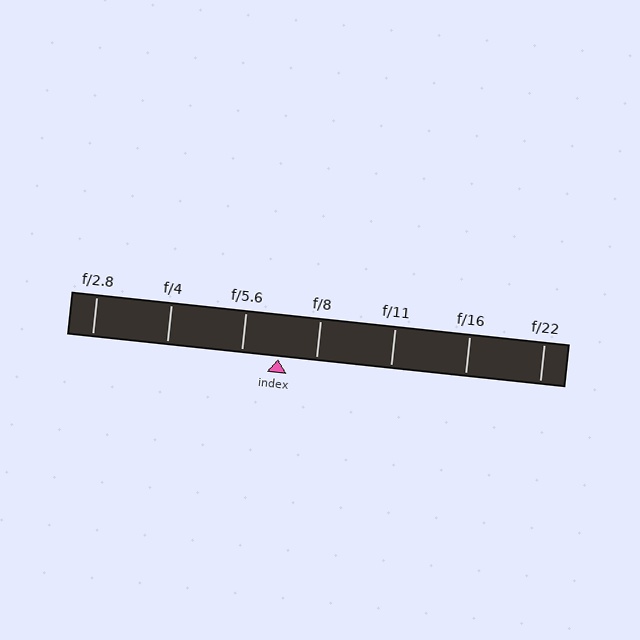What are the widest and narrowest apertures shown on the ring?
The widest aperture shown is f/2.8 and the narrowest is f/22.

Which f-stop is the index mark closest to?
The index mark is closest to f/8.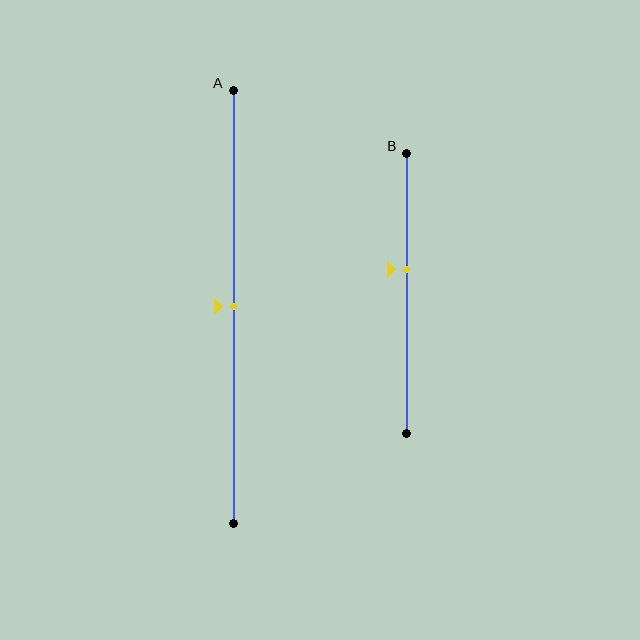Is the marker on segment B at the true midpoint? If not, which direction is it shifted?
No, the marker on segment B is shifted upward by about 9% of the segment length.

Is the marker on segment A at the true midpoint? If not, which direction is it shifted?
Yes, the marker on segment A is at the true midpoint.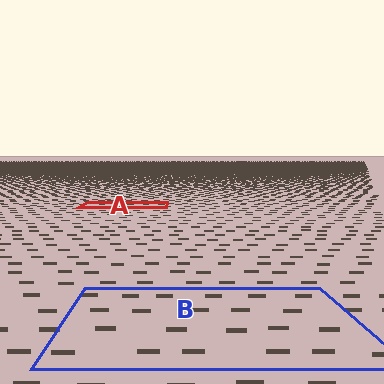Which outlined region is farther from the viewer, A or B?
Region A is farther from the viewer — the texture elements inside it appear smaller and more densely packed.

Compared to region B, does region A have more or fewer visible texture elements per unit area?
Region A has more texture elements per unit area — they are packed more densely because it is farther away.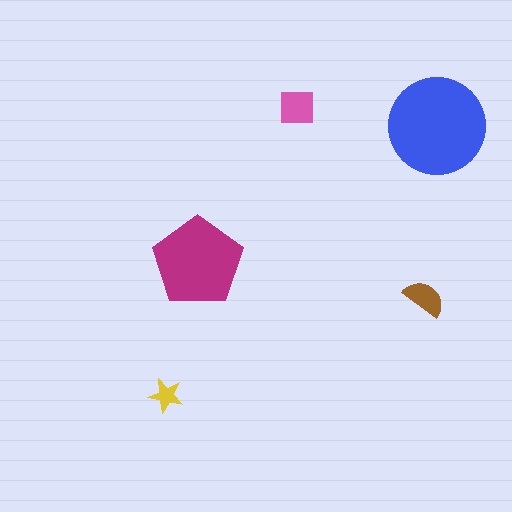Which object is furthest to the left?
The yellow star is leftmost.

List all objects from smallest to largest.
The yellow star, the brown semicircle, the pink square, the magenta pentagon, the blue circle.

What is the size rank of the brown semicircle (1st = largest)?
4th.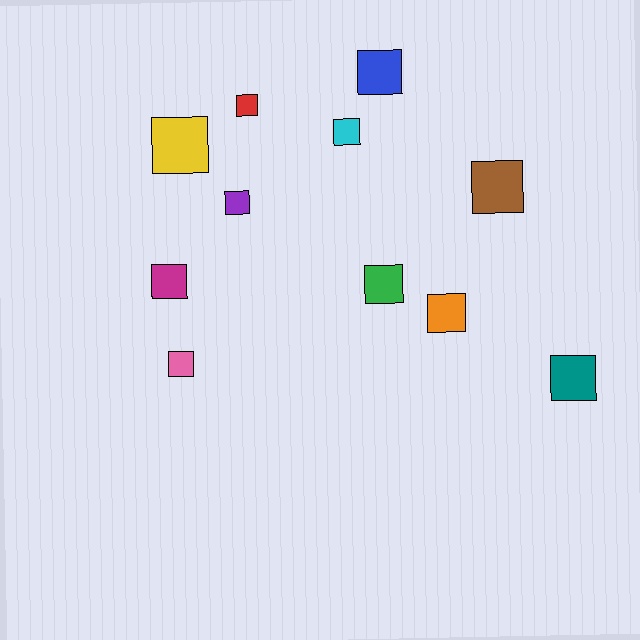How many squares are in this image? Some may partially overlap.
There are 11 squares.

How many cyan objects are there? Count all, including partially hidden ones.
There is 1 cyan object.